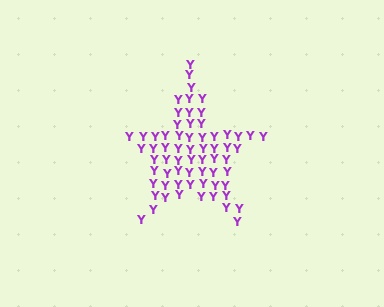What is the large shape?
The large shape is a star.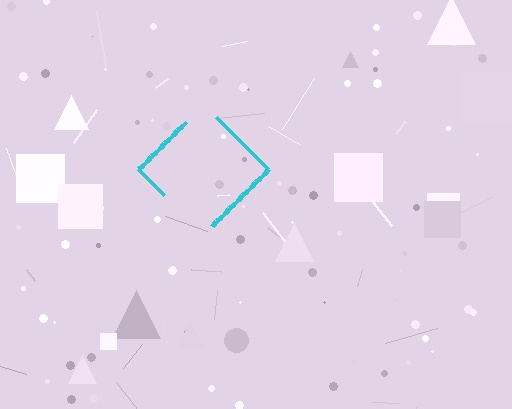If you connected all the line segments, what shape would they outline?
They would outline a diamond.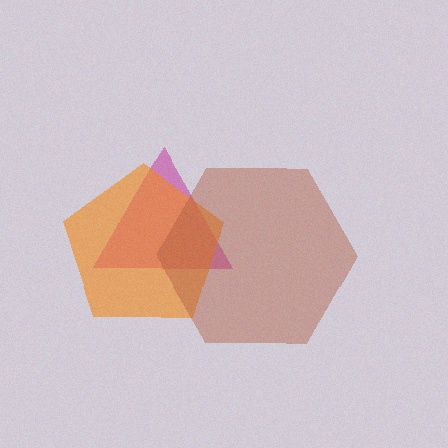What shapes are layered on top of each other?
The layered shapes are: a magenta triangle, an orange pentagon, a brown hexagon.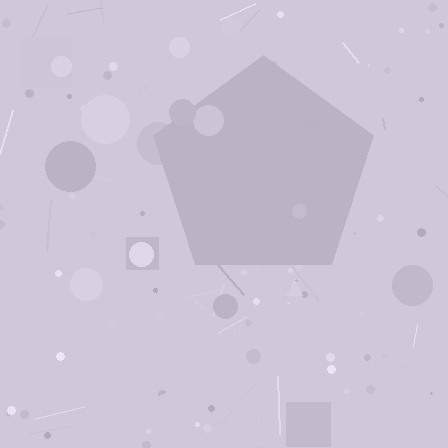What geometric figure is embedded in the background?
A pentagon is embedded in the background.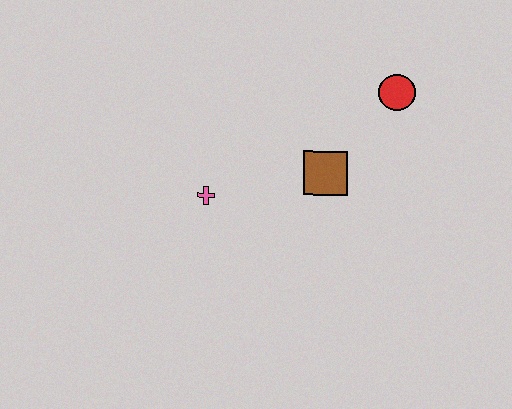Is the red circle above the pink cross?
Yes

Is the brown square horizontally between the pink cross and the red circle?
Yes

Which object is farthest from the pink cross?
The red circle is farthest from the pink cross.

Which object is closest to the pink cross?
The brown square is closest to the pink cross.